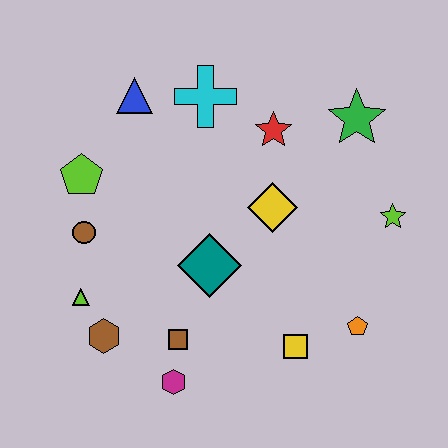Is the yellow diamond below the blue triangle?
Yes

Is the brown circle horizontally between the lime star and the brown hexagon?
No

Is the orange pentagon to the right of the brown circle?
Yes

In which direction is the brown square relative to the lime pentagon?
The brown square is below the lime pentagon.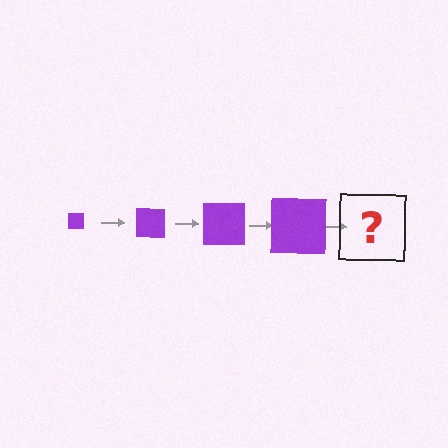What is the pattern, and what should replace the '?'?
The pattern is that the square gets progressively larger each step. The '?' should be a purple square, larger than the previous one.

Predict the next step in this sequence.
The next step is a purple square, larger than the previous one.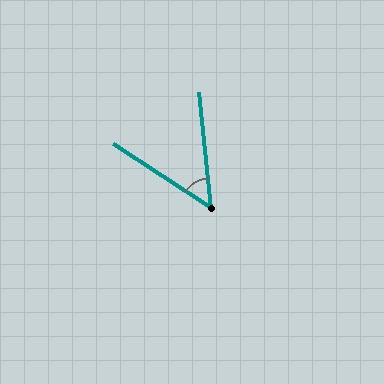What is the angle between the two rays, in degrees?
Approximately 51 degrees.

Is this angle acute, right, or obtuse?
It is acute.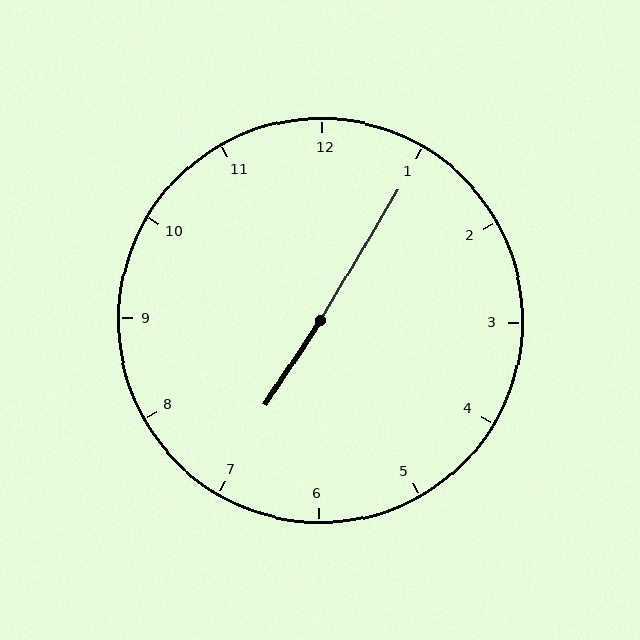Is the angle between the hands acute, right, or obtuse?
It is obtuse.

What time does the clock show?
7:05.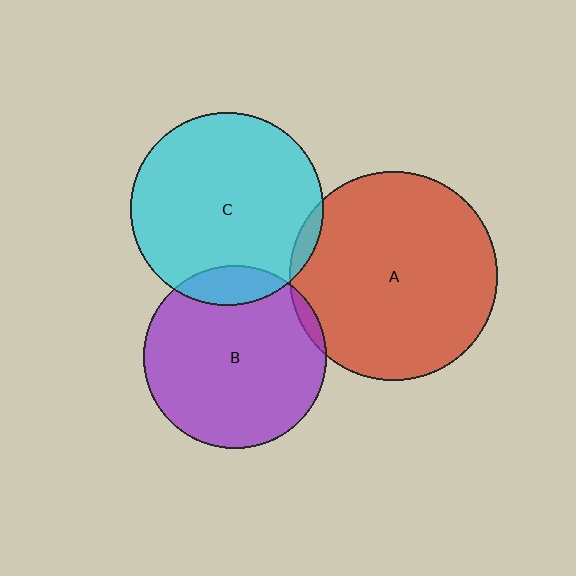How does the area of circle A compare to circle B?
Approximately 1.3 times.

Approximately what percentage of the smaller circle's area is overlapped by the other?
Approximately 5%.